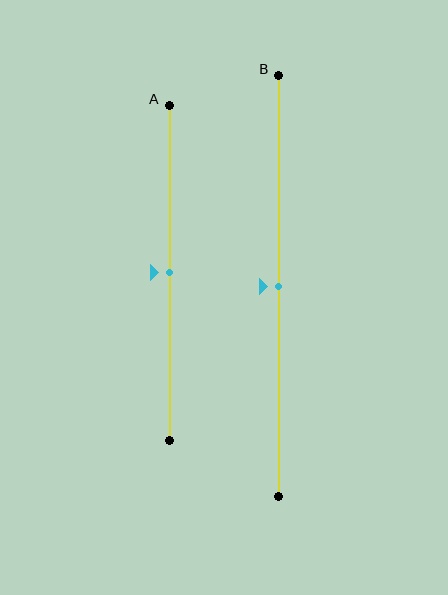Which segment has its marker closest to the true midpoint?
Segment A has its marker closest to the true midpoint.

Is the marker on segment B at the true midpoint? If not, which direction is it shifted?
Yes, the marker on segment B is at the true midpoint.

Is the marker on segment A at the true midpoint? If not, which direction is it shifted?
Yes, the marker on segment A is at the true midpoint.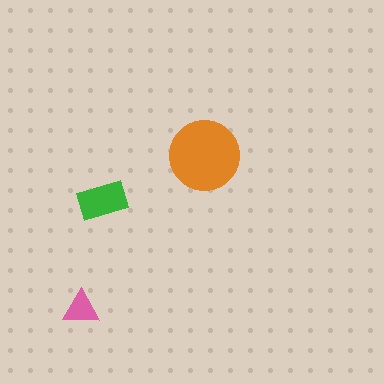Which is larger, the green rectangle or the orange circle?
The orange circle.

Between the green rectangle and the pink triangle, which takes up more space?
The green rectangle.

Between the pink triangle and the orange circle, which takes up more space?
The orange circle.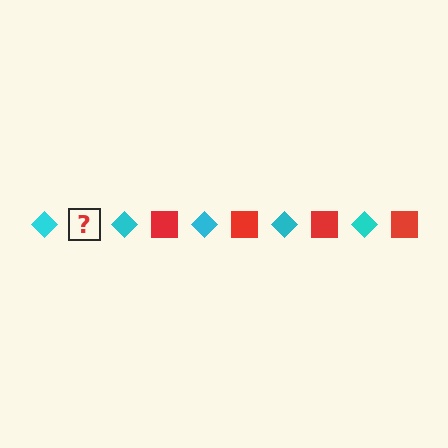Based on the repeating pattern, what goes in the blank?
The blank should be a red square.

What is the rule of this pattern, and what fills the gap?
The rule is that the pattern alternates between cyan diamond and red square. The gap should be filled with a red square.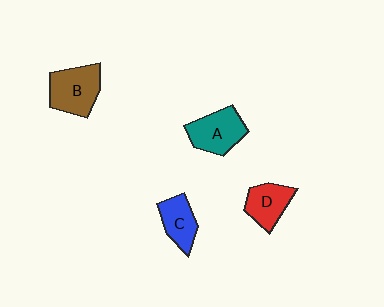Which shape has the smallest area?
Shape C (blue).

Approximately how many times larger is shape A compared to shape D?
Approximately 1.2 times.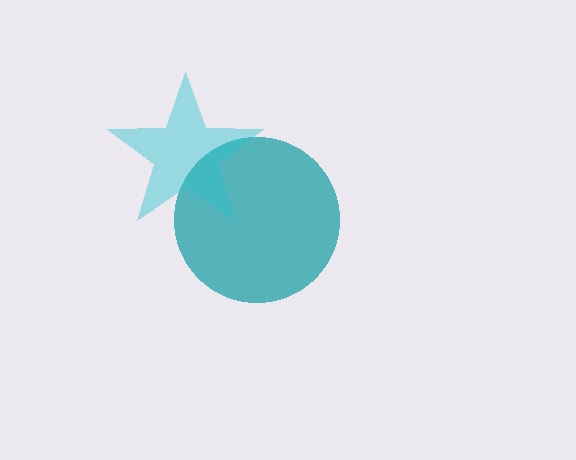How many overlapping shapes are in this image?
There are 2 overlapping shapes in the image.